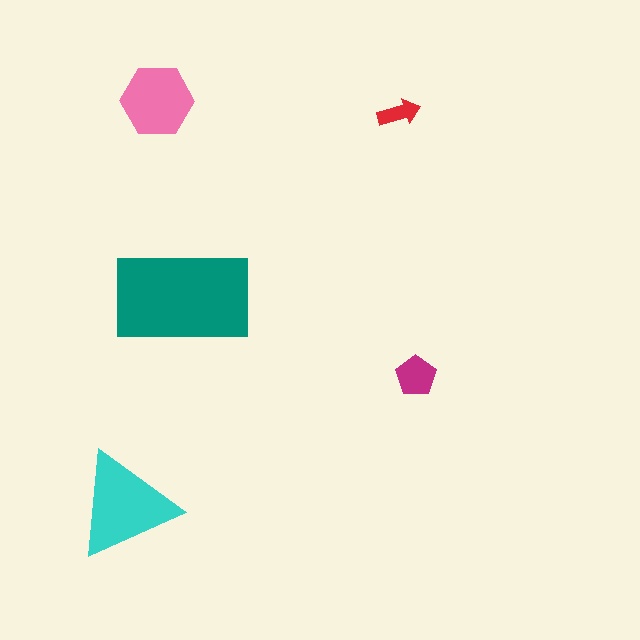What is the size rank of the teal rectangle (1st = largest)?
1st.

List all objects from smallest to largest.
The red arrow, the magenta pentagon, the pink hexagon, the cyan triangle, the teal rectangle.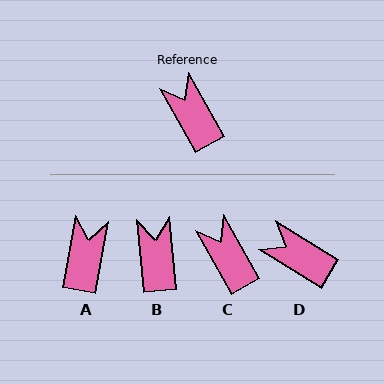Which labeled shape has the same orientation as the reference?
C.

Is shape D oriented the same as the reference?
No, it is off by about 29 degrees.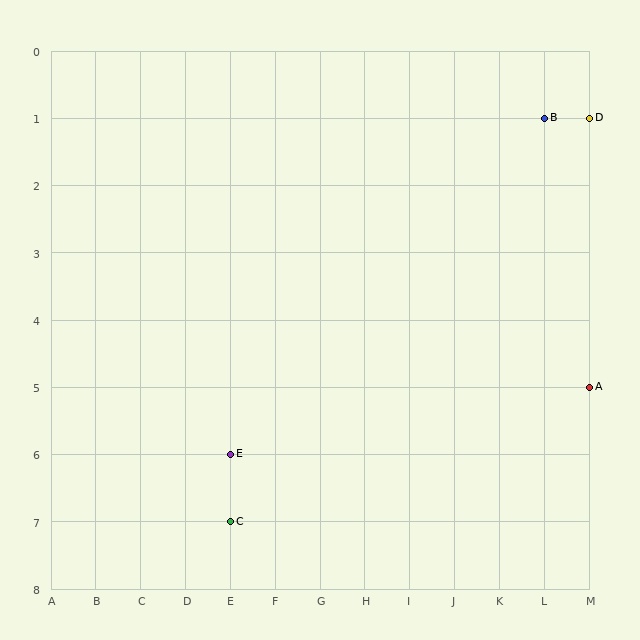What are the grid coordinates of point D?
Point D is at grid coordinates (M, 1).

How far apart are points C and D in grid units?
Points C and D are 8 columns and 6 rows apart (about 10.0 grid units diagonally).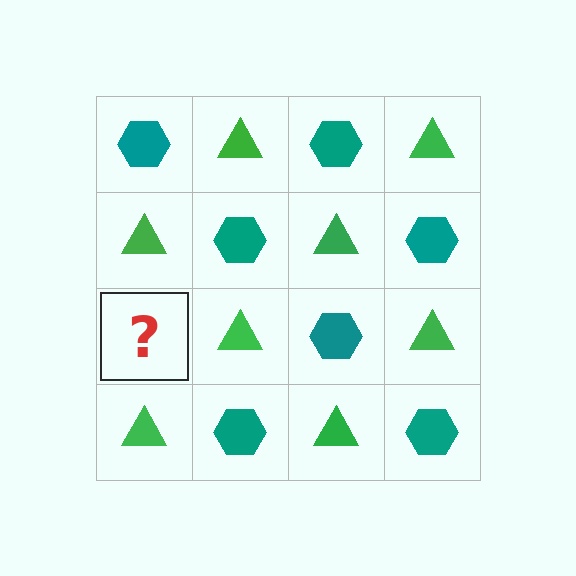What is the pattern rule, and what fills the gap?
The rule is that it alternates teal hexagon and green triangle in a checkerboard pattern. The gap should be filled with a teal hexagon.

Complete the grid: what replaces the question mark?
The question mark should be replaced with a teal hexagon.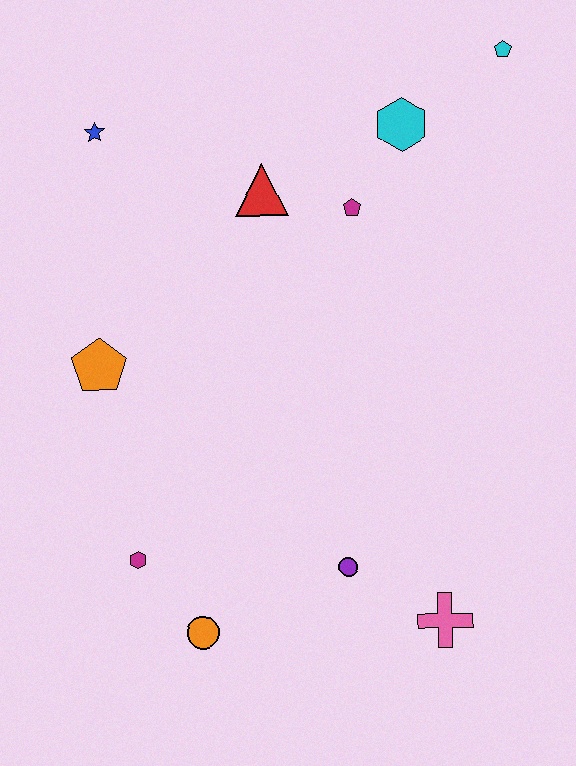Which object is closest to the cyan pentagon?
The cyan hexagon is closest to the cyan pentagon.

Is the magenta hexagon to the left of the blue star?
No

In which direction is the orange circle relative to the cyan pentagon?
The orange circle is below the cyan pentagon.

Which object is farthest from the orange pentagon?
The cyan pentagon is farthest from the orange pentagon.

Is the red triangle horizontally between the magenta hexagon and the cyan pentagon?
Yes